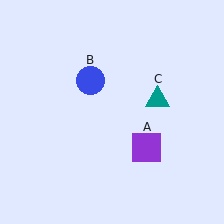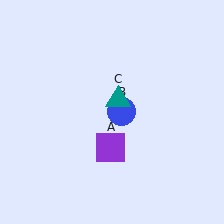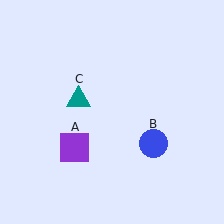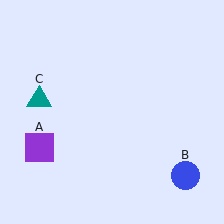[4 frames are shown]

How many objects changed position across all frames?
3 objects changed position: purple square (object A), blue circle (object B), teal triangle (object C).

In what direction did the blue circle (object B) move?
The blue circle (object B) moved down and to the right.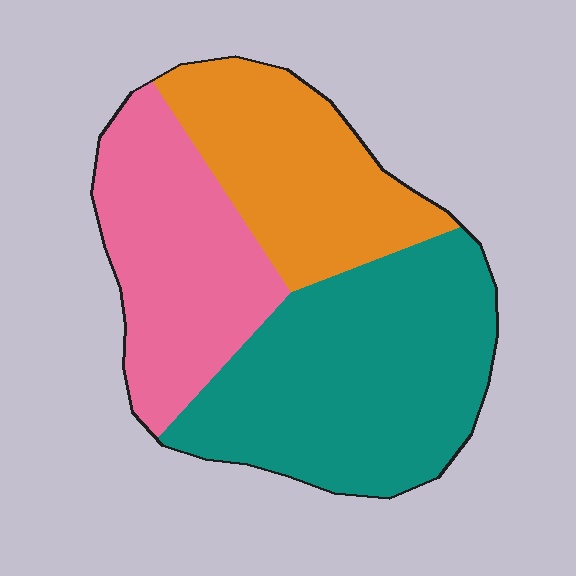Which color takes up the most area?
Teal, at roughly 45%.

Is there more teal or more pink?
Teal.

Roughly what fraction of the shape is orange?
Orange takes up about one quarter (1/4) of the shape.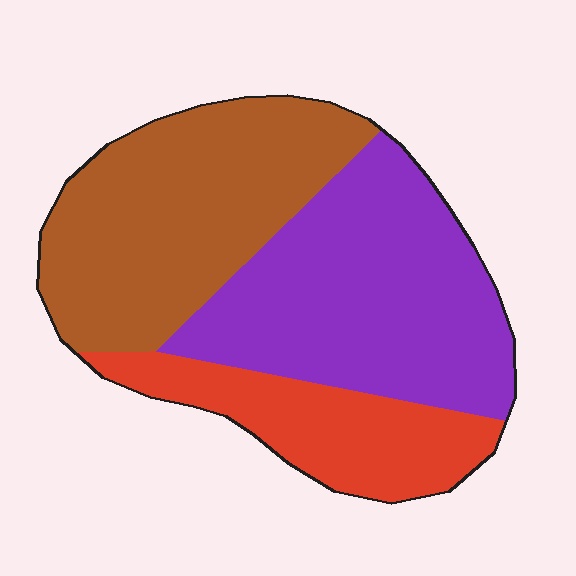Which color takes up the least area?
Red, at roughly 20%.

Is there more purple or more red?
Purple.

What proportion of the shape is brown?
Brown covers roughly 40% of the shape.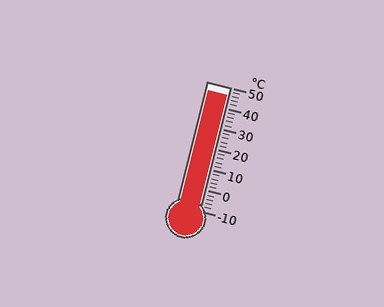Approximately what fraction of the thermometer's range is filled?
The thermometer is filled to approximately 95% of its range.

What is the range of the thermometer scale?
The thermometer scale ranges from -10°C to 50°C.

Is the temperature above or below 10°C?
The temperature is above 10°C.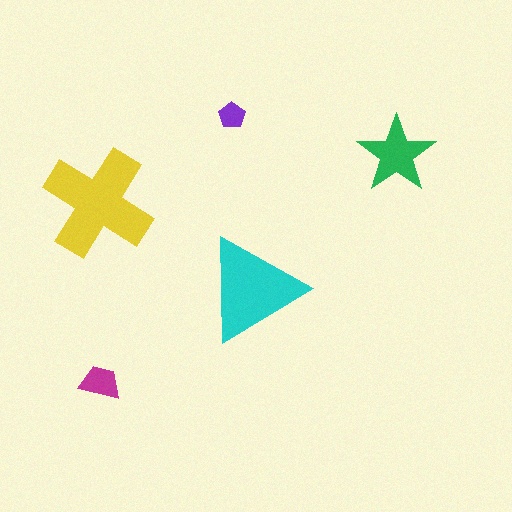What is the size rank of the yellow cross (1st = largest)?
1st.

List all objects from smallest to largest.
The purple pentagon, the magenta trapezoid, the green star, the cyan triangle, the yellow cross.